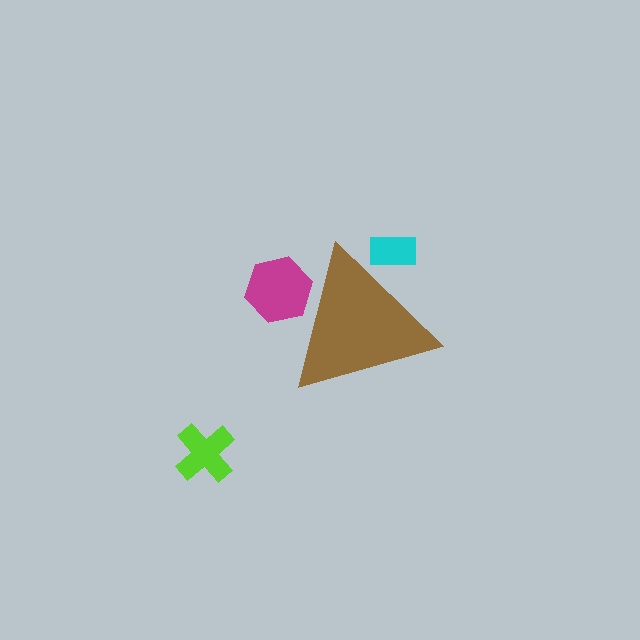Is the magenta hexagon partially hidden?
Yes, the magenta hexagon is partially hidden behind the brown triangle.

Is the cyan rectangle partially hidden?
Yes, the cyan rectangle is partially hidden behind the brown triangle.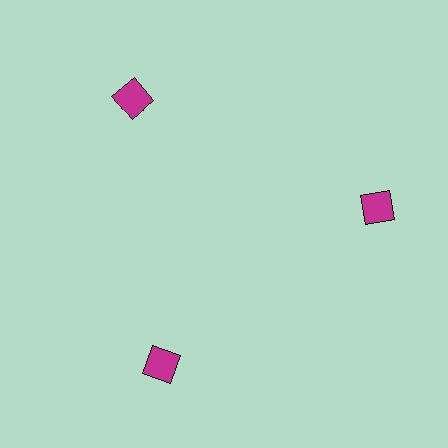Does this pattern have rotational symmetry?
Yes, this pattern has 3-fold rotational symmetry. It looks the same after rotating 120 degrees around the center.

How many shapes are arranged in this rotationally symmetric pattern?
There are 3 shapes, arranged in 3 groups of 1.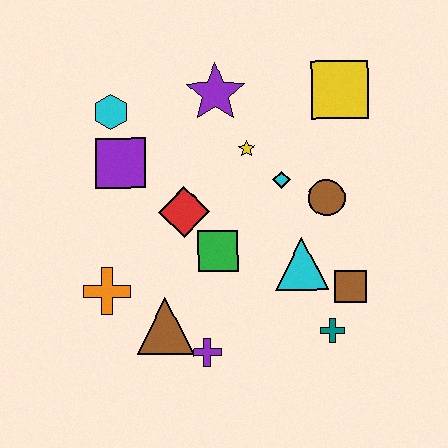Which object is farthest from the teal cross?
The cyan hexagon is farthest from the teal cross.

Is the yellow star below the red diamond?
No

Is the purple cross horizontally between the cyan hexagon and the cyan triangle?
Yes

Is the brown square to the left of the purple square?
No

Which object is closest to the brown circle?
The cyan diamond is closest to the brown circle.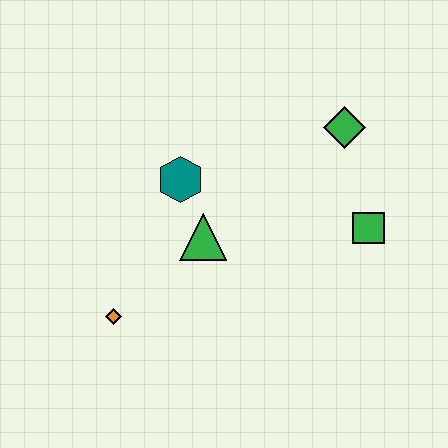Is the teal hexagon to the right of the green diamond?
No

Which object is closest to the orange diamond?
The green triangle is closest to the orange diamond.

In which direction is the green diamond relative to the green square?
The green diamond is above the green square.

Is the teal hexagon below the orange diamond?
No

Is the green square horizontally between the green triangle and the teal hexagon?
No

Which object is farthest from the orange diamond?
The green diamond is farthest from the orange diamond.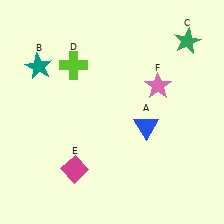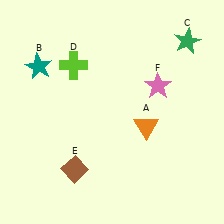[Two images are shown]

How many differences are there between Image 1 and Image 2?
There are 2 differences between the two images.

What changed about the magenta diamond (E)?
In Image 1, E is magenta. In Image 2, it changed to brown.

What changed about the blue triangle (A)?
In Image 1, A is blue. In Image 2, it changed to orange.